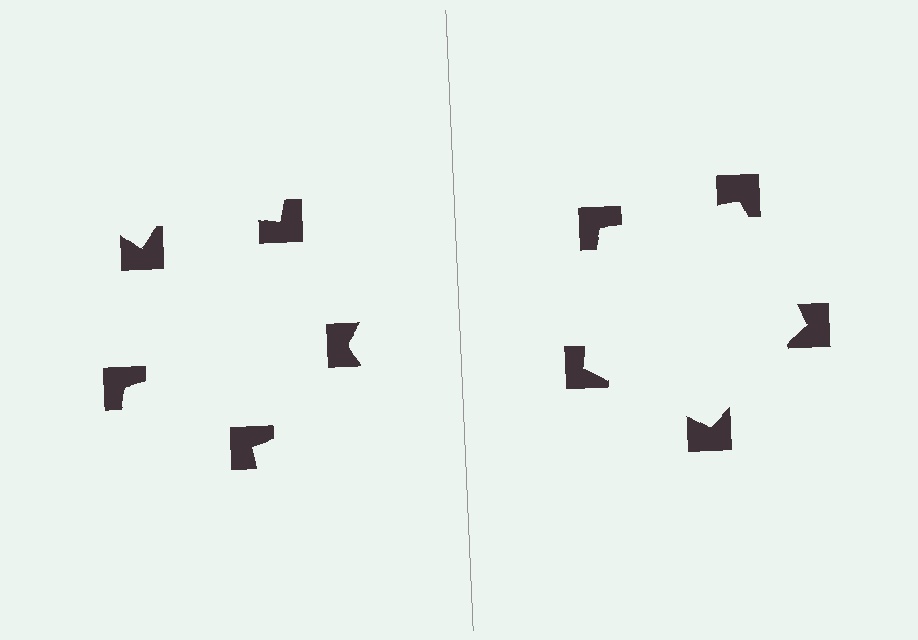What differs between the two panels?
The notched squares are positioned identically on both sides; only the wedge orientations differ. On the right they align to a pentagon; on the left they are misaligned.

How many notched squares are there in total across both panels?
10 — 5 on each side.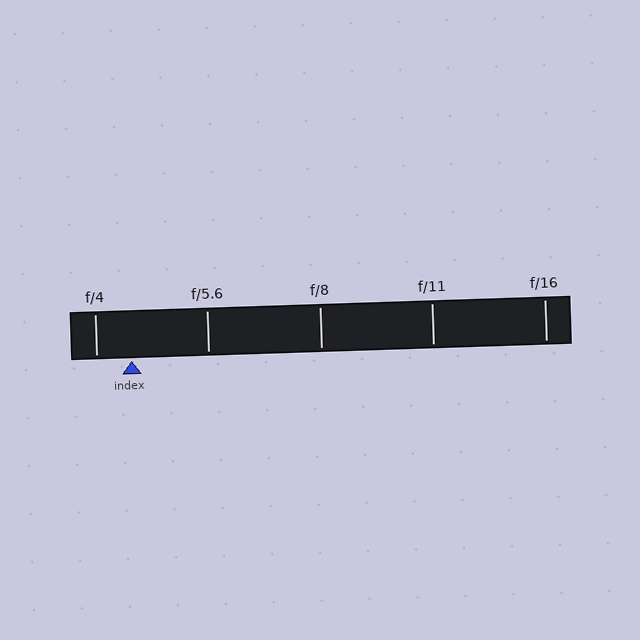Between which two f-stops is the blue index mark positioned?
The index mark is between f/4 and f/5.6.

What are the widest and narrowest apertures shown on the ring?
The widest aperture shown is f/4 and the narrowest is f/16.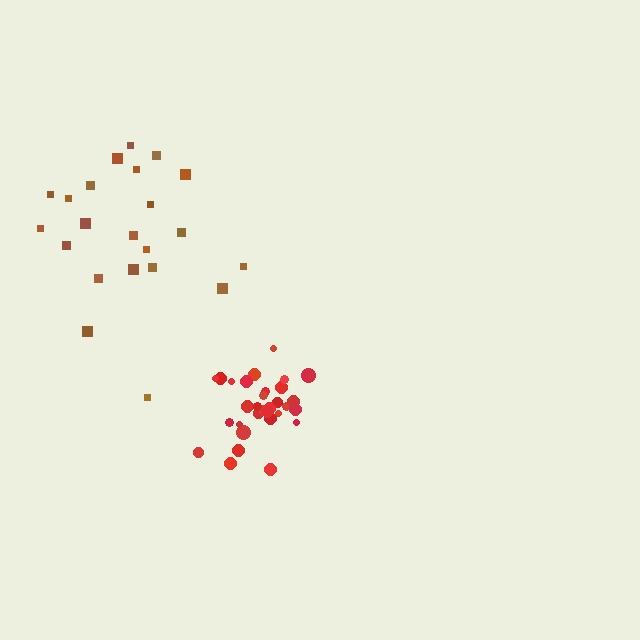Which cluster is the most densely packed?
Red.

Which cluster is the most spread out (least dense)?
Brown.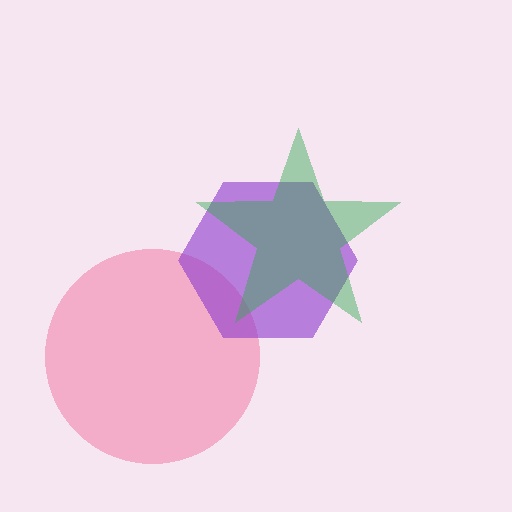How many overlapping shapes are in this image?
There are 3 overlapping shapes in the image.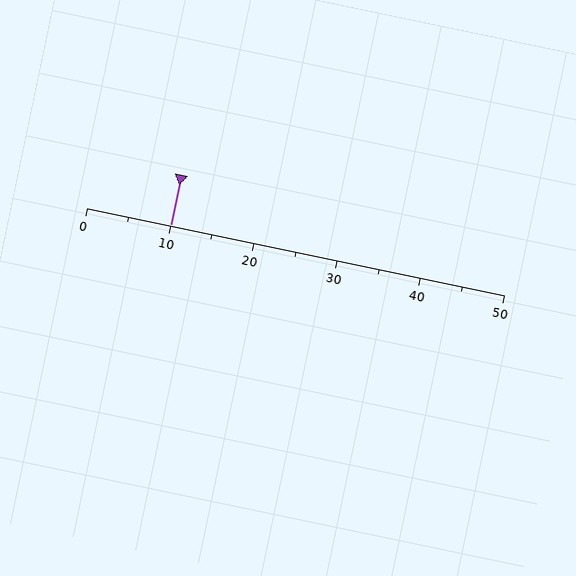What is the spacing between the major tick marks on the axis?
The major ticks are spaced 10 apart.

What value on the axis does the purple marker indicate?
The marker indicates approximately 10.